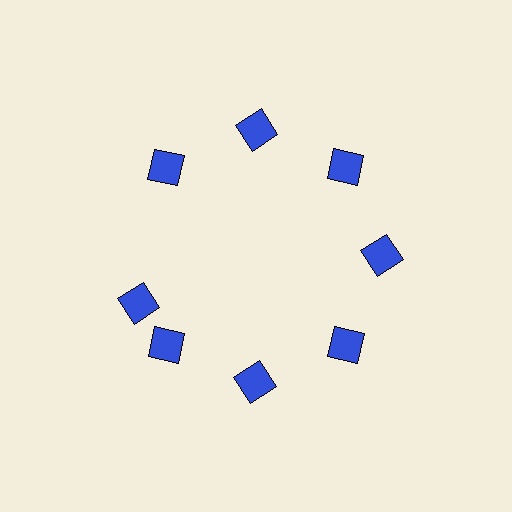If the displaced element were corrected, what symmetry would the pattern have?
It would have 8-fold rotational symmetry — the pattern would map onto itself every 45 degrees.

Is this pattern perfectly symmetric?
No. The 8 blue diamonds are arranged in a ring, but one element near the 9 o'clock position is rotated out of alignment along the ring, breaking the 8-fold rotational symmetry.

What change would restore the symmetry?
The symmetry would be restored by rotating it back into even spacing with its neighbors so that all 8 diamonds sit at equal angles and equal distance from the center.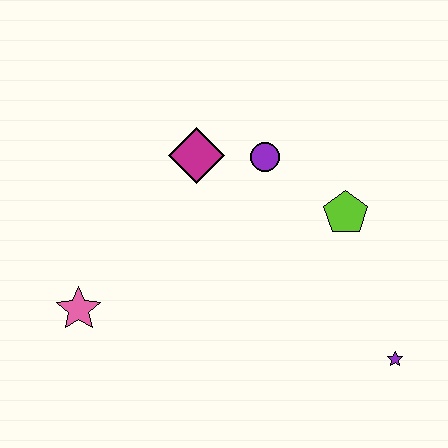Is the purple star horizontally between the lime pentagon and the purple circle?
No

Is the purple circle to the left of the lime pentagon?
Yes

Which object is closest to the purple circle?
The magenta diamond is closest to the purple circle.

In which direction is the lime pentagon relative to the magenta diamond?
The lime pentagon is to the right of the magenta diamond.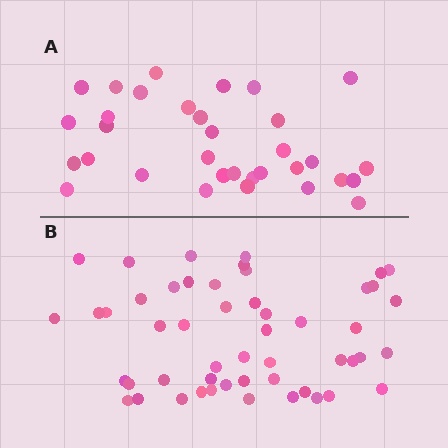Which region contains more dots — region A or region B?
Region B (the bottom region) has more dots.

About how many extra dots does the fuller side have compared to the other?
Region B has approximately 20 more dots than region A.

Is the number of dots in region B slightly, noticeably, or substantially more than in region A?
Region B has substantially more. The ratio is roughly 1.5 to 1.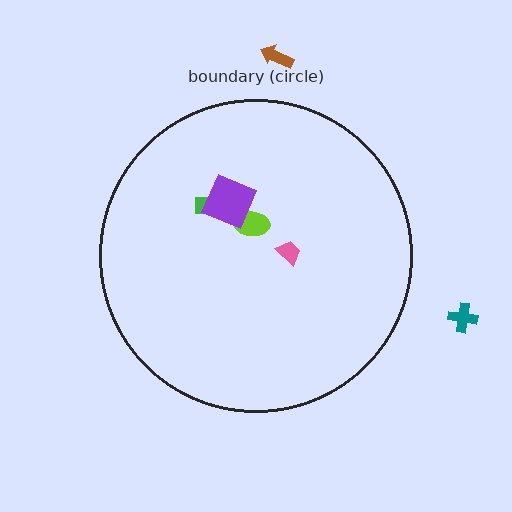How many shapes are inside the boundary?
4 inside, 2 outside.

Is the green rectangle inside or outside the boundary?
Inside.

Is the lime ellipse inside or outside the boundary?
Inside.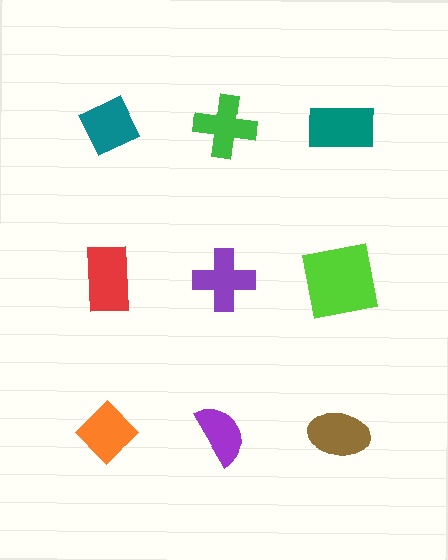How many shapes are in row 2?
3 shapes.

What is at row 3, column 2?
A purple semicircle.